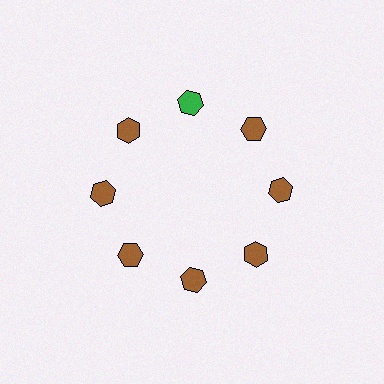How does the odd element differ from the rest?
It has a different color: green instead of brown.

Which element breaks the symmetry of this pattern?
The green hexagon at roughly the 12 o'clock position breaks the symmetry. All other shapes are brown hexagons.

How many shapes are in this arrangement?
There are 8 shapes arranged in a ring pattern.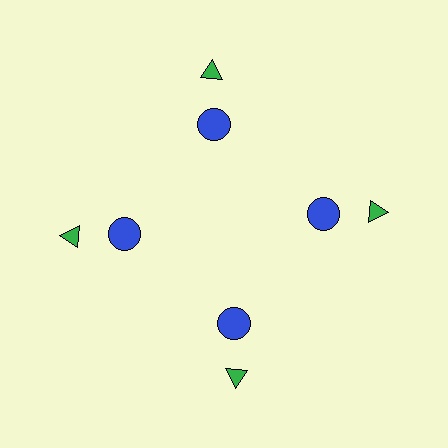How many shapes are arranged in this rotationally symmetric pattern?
There are 8 shapes, arranged in 4 groups of 2.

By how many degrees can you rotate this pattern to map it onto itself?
The pattern maps onto itself every 90 degrees of rotation.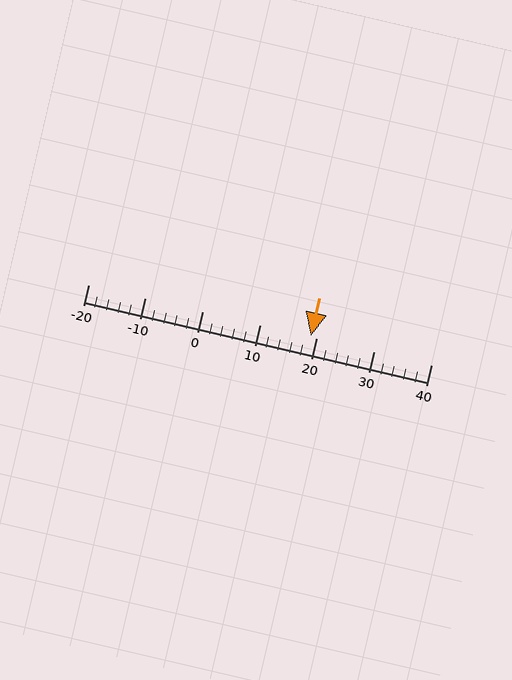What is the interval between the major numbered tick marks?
The major tick marks are spaced 10 units apart.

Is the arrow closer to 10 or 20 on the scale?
The arrow is closer to 20.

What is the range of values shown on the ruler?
The ruler shows values from -20 to 40.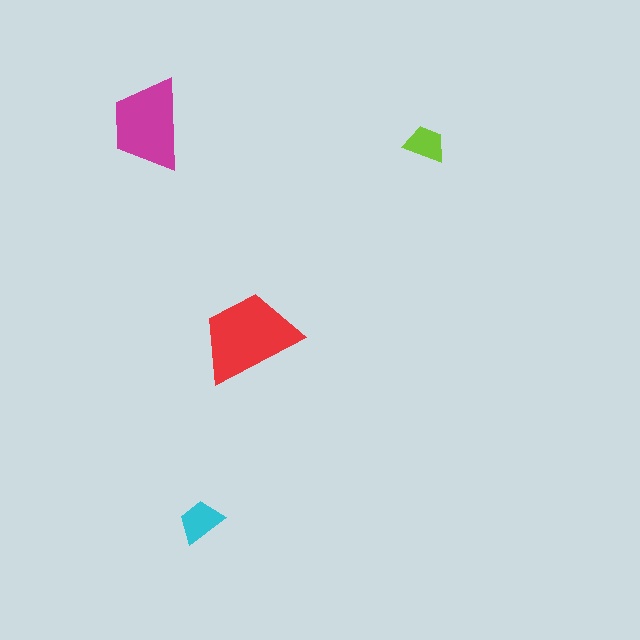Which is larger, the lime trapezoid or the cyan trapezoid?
The cyan one.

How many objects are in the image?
There are 4 objects in the image.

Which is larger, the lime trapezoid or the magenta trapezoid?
The magenta one.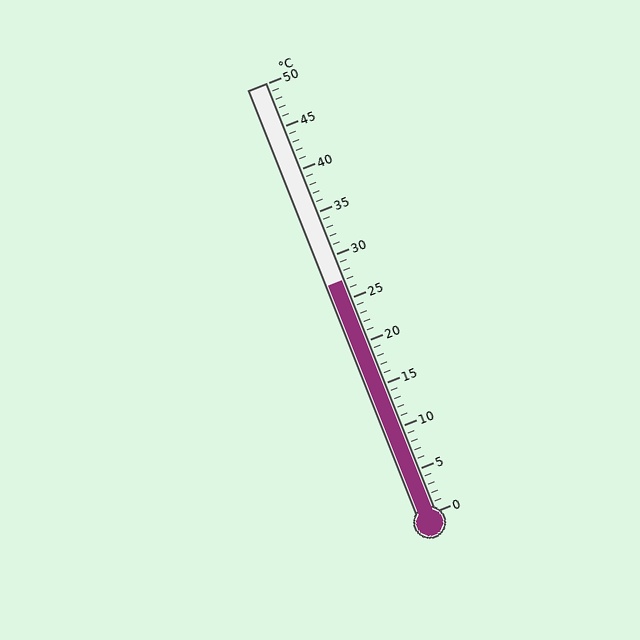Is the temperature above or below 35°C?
The temperature is below 35°C.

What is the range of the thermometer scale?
The thermometer scale ranges from 0°C to 50°C.